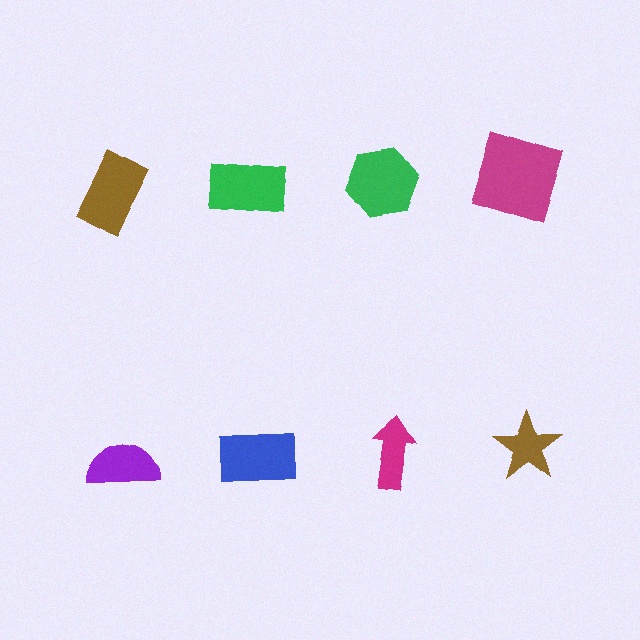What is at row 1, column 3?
A green hexagon.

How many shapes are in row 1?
4 shapes.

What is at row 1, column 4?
A magenta square.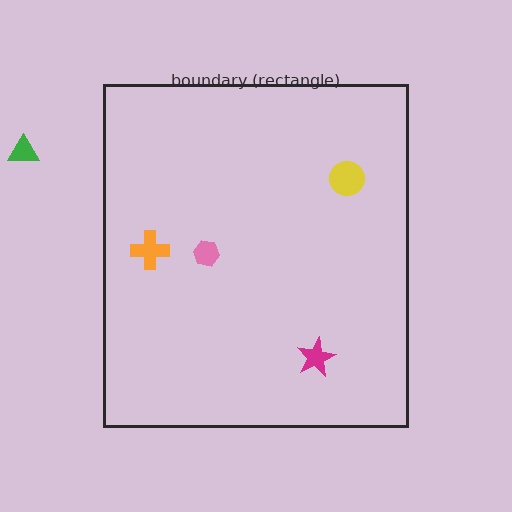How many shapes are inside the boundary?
4 inside, 1 outside.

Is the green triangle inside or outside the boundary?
Outside.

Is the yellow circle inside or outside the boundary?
Inside.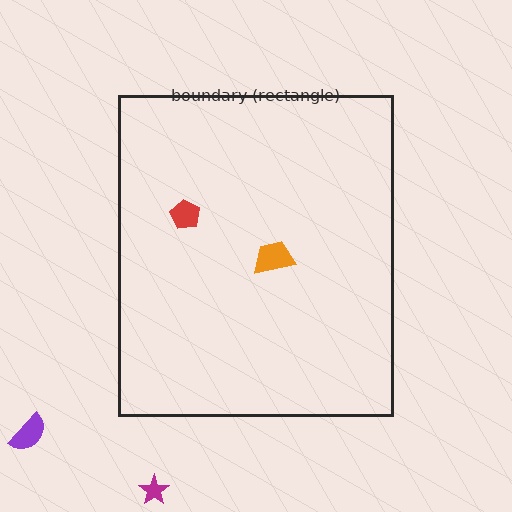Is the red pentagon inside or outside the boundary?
Inside.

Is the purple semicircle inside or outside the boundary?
Outside.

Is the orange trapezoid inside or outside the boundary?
Inside.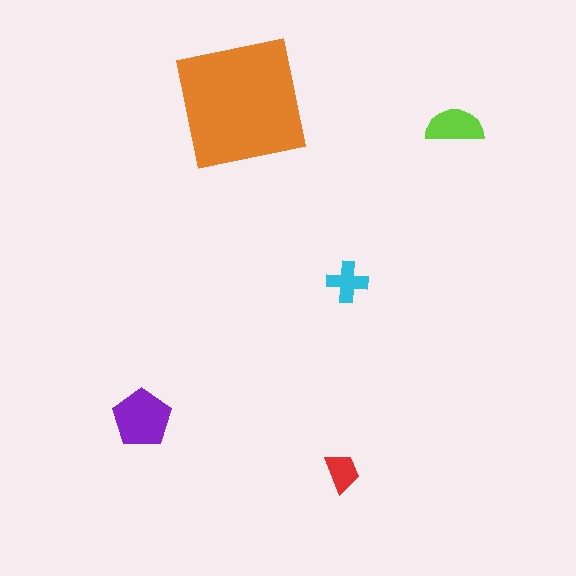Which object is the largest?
The orange square.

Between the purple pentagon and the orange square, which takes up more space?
The orange square.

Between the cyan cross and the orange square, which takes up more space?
The orange square.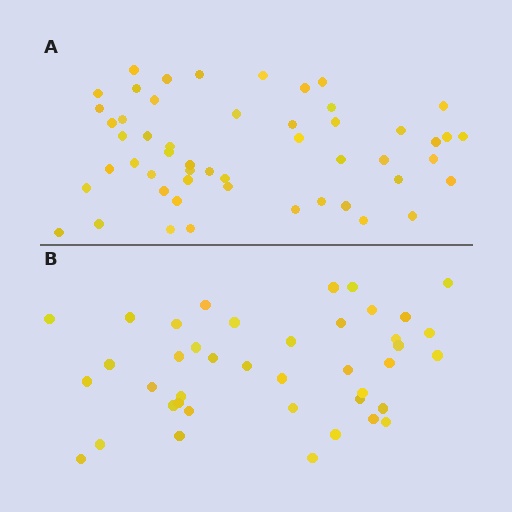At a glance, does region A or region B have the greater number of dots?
Region A (the top region) has more dots.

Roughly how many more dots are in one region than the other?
Region A has roughly 12 or so more dots than region B.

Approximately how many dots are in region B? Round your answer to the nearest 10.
About 40 dots. (The exact count is 41, which rounds to 40.)